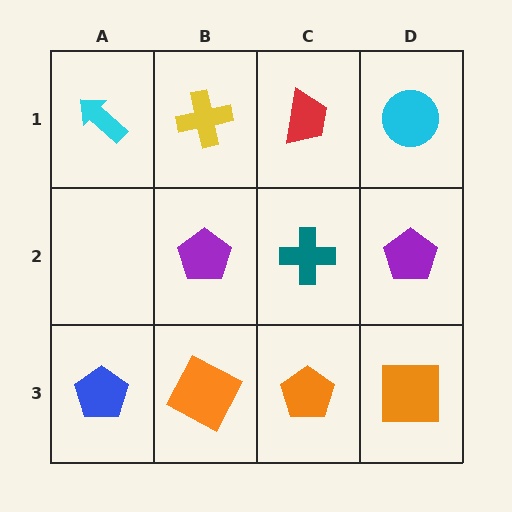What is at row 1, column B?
A yellow cross.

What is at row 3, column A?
A blue pentagon.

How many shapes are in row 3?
4 shapes.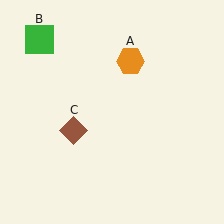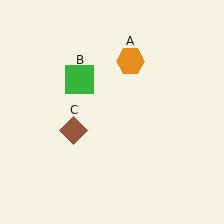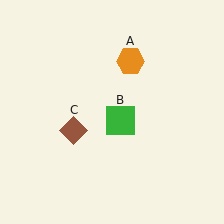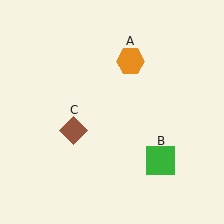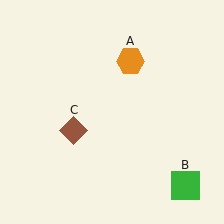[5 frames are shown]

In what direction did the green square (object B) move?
The green square (object B) moved down and to the right.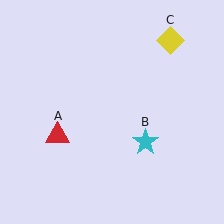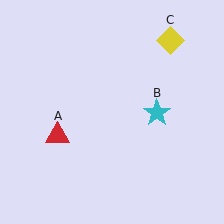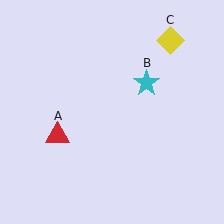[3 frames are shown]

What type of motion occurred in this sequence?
The cyan star (object B) rotated counterclockwise around the center of the scene.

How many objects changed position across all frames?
1 object changed position: cyan star (object B).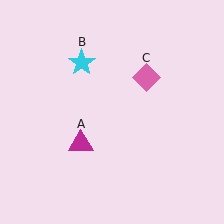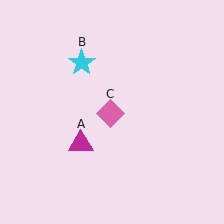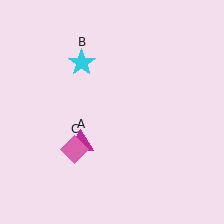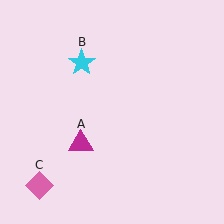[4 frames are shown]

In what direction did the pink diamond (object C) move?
The pink diamond (object C) moved down and to the left.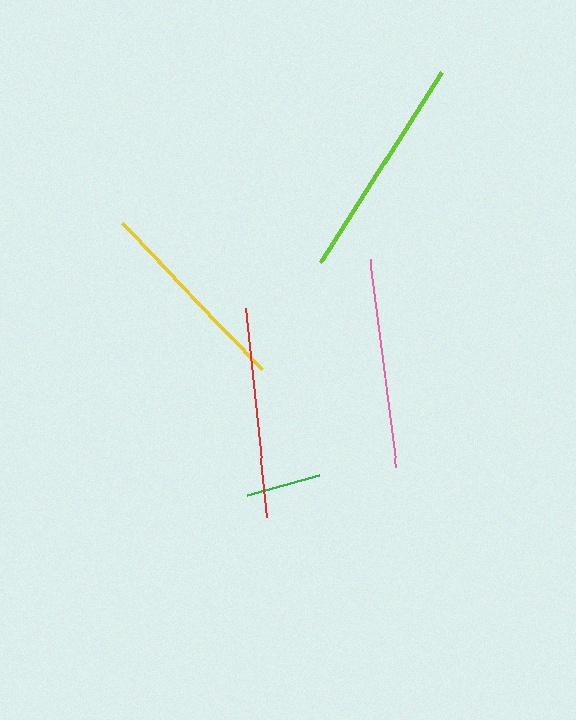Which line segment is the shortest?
The green line is the shortest at approximately 75 pixels.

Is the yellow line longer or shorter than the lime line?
The lime line is longer than the yellow line.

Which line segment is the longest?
The lime line is the longest at approximately 226 pixels.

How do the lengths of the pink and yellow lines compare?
The pink and yellow lines are approximately the same length.